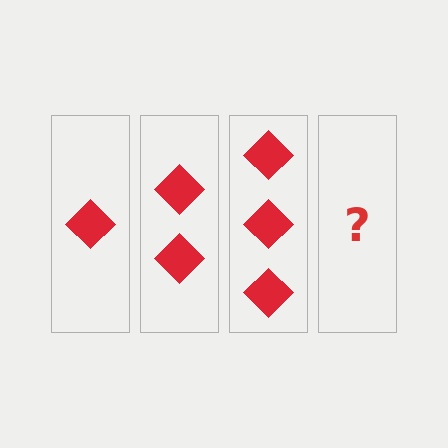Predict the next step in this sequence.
The next step is 4 diamonds.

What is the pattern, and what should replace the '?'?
The pattern is that each step adds one more diamond. The '?' should be 4 diamonds.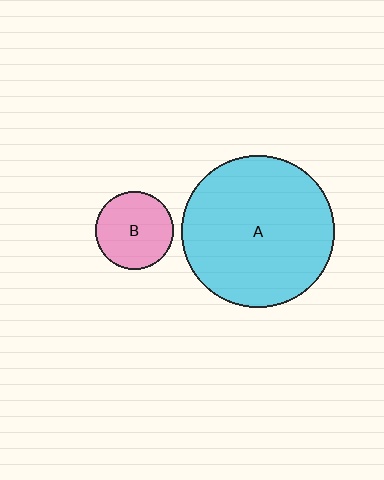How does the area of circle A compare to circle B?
Approximately 3.8 times.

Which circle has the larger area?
Circle A (cyan).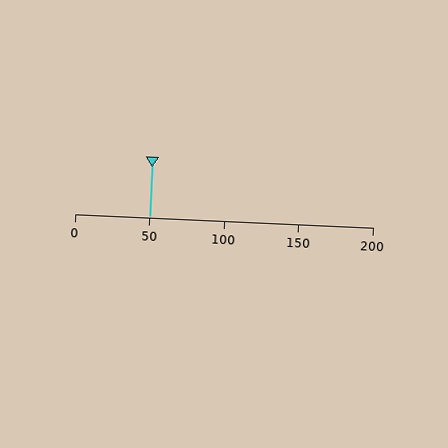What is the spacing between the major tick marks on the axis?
The major ticks are spaced 50 apart.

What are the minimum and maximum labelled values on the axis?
The axis runs from 0 to 200.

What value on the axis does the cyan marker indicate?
The marker indicates approximately 50.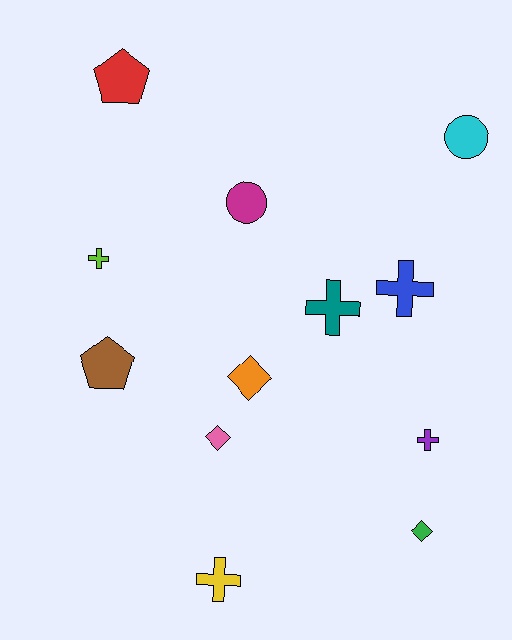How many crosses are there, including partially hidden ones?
There are 5 crosses.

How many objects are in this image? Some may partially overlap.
There are 12 objects.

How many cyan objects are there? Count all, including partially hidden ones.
There is 1 cyan object.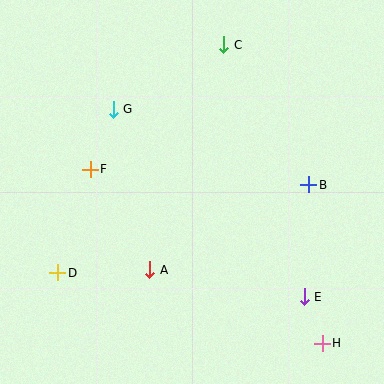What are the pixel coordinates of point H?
Point H is at (322, 343).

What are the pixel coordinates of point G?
Point G is at (113, 109).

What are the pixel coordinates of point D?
Point D is at (57, 273).